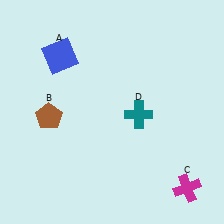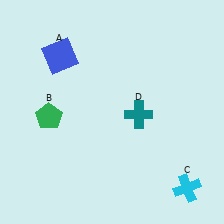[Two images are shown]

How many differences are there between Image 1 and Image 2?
There are 2 differences between the two images.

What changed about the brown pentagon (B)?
In Image 1, B is brown. In Image 2, it changed to green.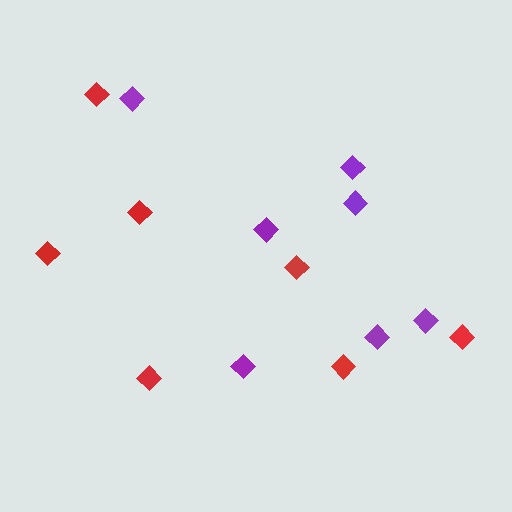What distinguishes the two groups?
There are 2 groups: one group of purple diamonds (7) and one group of red diamonds (7).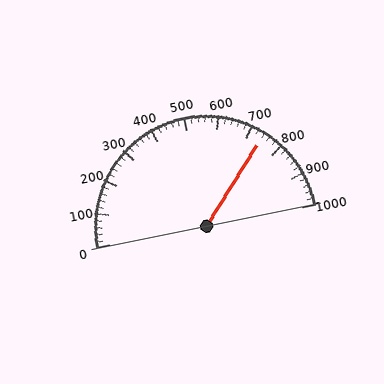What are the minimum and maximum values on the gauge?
The gauge ranges from 0 to 1000.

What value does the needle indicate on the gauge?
The needle indicates approximately 740.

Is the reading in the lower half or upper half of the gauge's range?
The reading is in the upper half of the range (0 to 1000).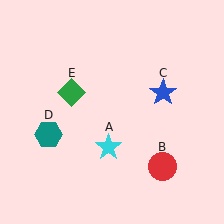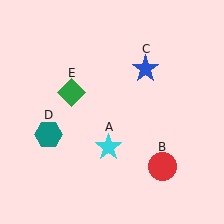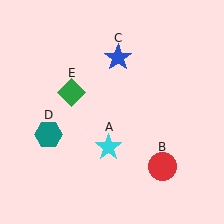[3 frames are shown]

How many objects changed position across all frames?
1 object changed position: blue star (object C).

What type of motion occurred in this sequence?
The blue star (object C) rotated counterclockwise around the center of the scene.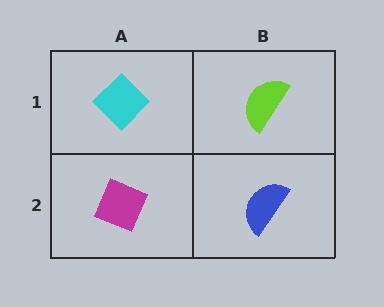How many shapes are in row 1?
2 shapes.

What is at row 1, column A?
A cyan diamond.